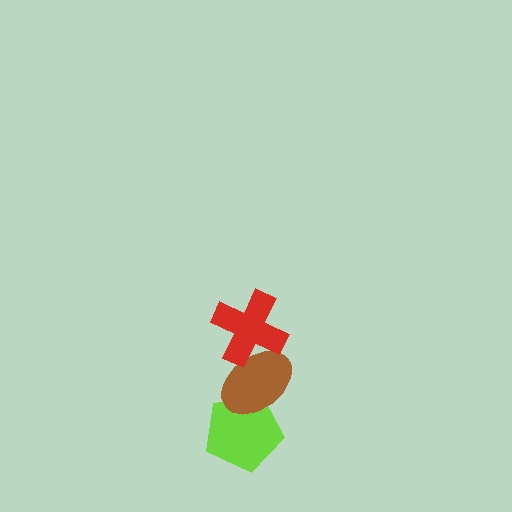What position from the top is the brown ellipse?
The brown ellipse is 2nd from the top.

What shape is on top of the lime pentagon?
The brown ellipse is on top of the lime pentagon.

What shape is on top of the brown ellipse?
The red cross is on top of the brown ellipse.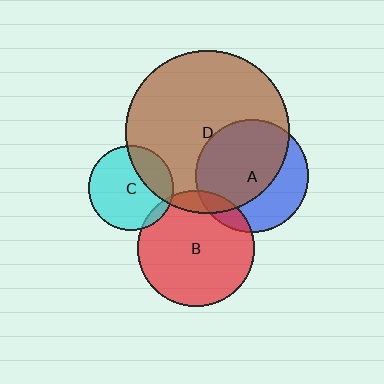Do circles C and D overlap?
Yes.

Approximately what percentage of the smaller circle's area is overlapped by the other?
Approximately 25%.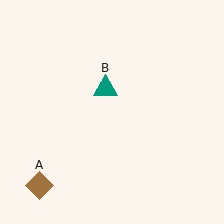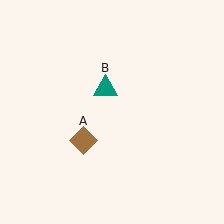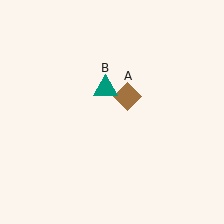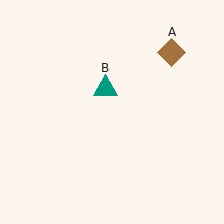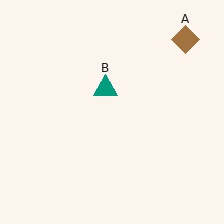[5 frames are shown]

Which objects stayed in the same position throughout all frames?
Teal triangle (object B) remained stationary.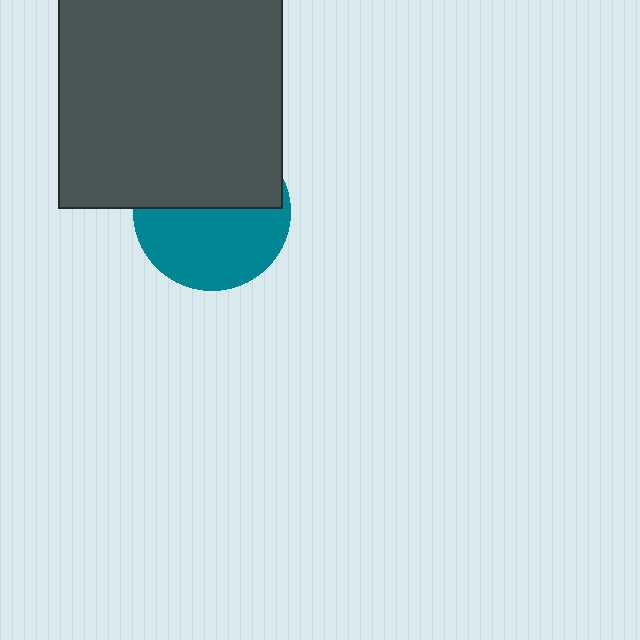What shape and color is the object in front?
The object in front is a dark gray rectangle.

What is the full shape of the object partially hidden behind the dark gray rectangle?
The partially hidden object is a teal circle.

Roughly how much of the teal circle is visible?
About half of it is visible (roughly 53%).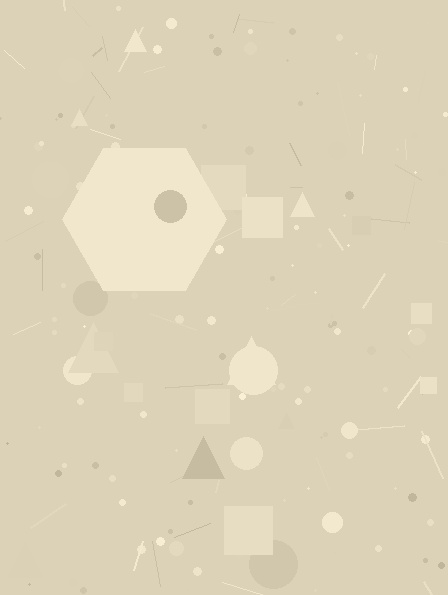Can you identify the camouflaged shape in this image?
The camouflaged shape is a hexagon.